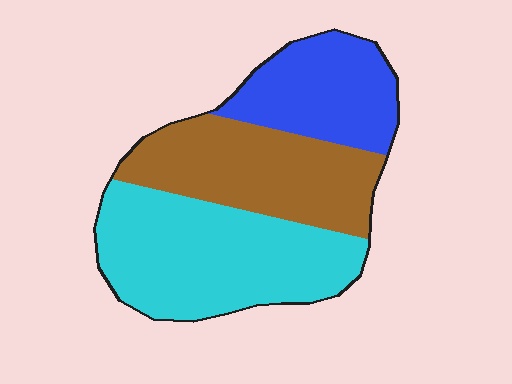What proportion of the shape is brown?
Brown covers around 35% of the shape.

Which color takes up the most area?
Cyan, at roughly 45%.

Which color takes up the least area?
Blue, at roughly 25%.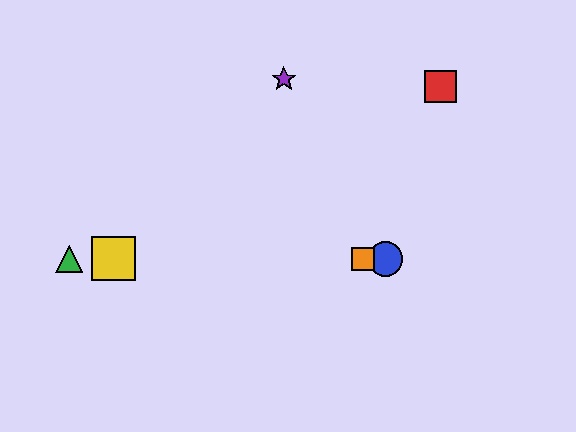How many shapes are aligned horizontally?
4 shapes (the blue circle, the green triangle, the yellow square, the orange square) are aligned horizontally.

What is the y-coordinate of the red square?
The red square is at y≈87.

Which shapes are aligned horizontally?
The blue circle, the green triangle, the yellow square, the orange square are aligned horizontally.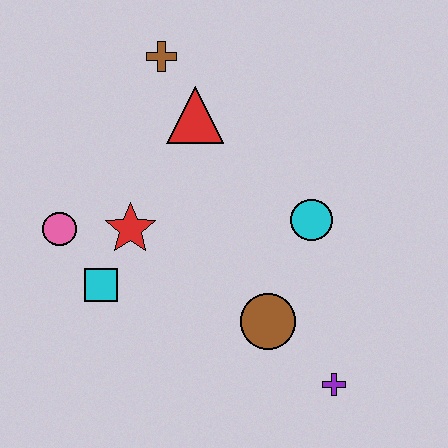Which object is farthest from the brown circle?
The brown cross is farthest from the brown circle.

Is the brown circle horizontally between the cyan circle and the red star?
Yes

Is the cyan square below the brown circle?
No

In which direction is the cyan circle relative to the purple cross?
The cyan circle is above the purple cross.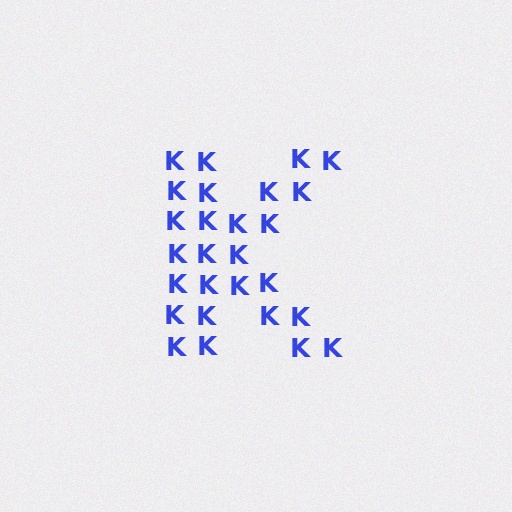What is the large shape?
The large shape is the letter K.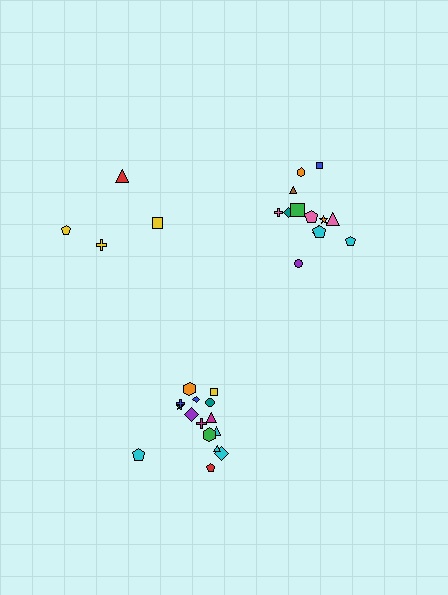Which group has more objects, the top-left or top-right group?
The top-right group.